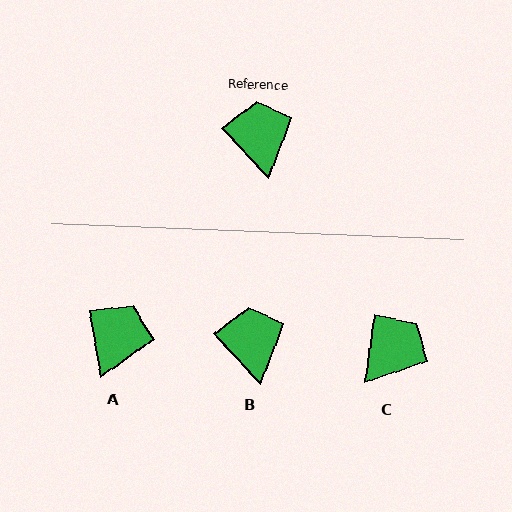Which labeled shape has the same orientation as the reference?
B.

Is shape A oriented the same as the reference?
No, it is off by about 33 degrees.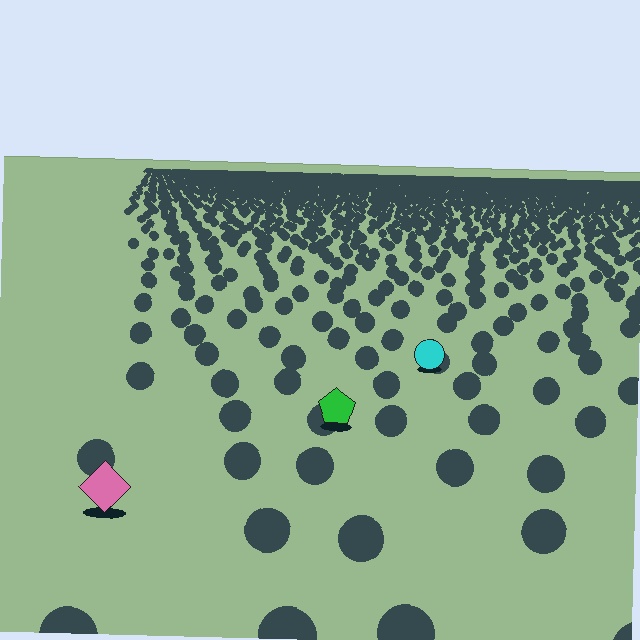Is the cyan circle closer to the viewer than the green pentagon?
No. The green pentagon is closer — you can tell from the texture gradient: the ground texture is coarser near it.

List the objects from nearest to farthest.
From nearest to farthest: the pink diamond, the green pentagon, the cyan circle.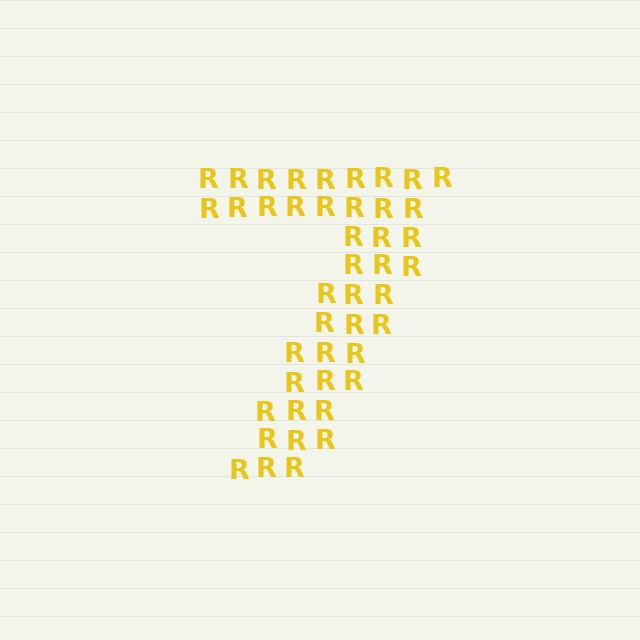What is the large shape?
The large shape is the digit 7.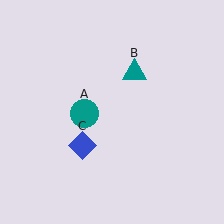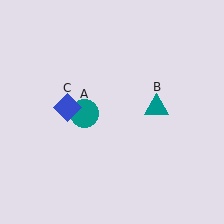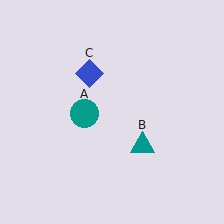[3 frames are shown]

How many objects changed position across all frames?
2 objects changed position: teal triangle (object B), blue diamond (object C).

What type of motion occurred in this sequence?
The teal triangle (object B), blue diamond (object C) rotated clockwise around the center of the scene.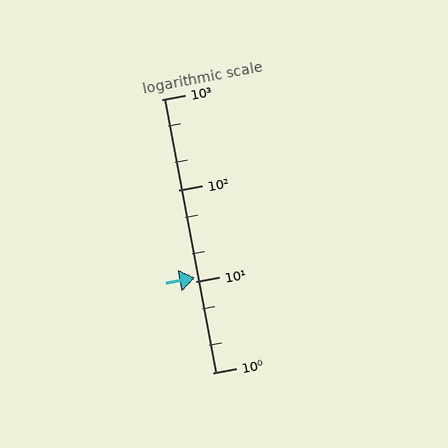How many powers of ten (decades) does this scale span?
The scale spans 3 decades, from 1 to 1000.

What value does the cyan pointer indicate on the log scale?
The pointer indicates approximately 11.